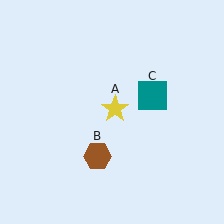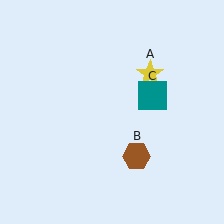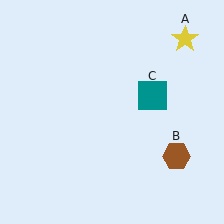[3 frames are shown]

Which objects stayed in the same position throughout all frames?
Teal square (object C) remained stationary.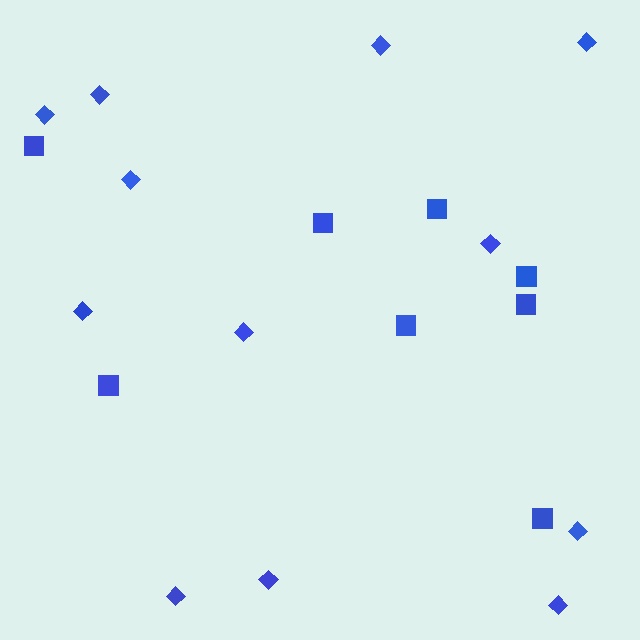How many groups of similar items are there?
There are 2 groups: one group of diamonds (12) and one group of squares (8).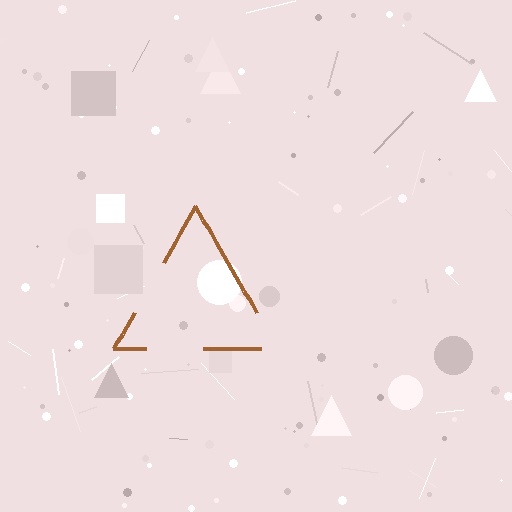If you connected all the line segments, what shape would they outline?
They would outline a triangle.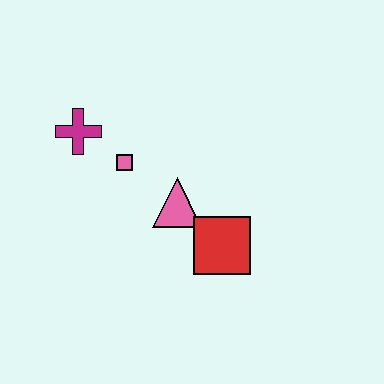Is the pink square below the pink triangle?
No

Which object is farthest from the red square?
The magenta cross is farthest from the red square.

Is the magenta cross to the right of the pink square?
No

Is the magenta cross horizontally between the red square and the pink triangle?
No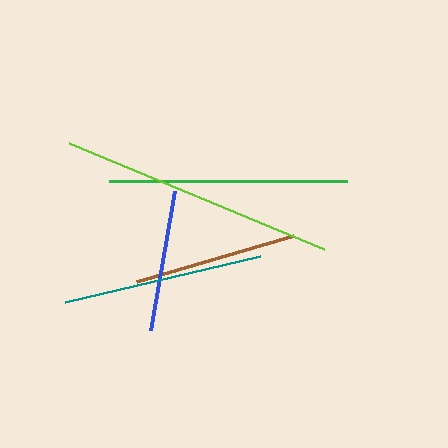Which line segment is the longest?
The lime line is the longest at approximately 276 pixels.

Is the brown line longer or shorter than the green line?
The green line is longer than the brown line.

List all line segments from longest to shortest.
From longest to shortest: lime, green, teal, brown, blue.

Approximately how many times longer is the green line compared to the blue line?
The green line is approximately 1.7 times the length of the blue line.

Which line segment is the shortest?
The blue line is the shortest at approximately 141 pixels.